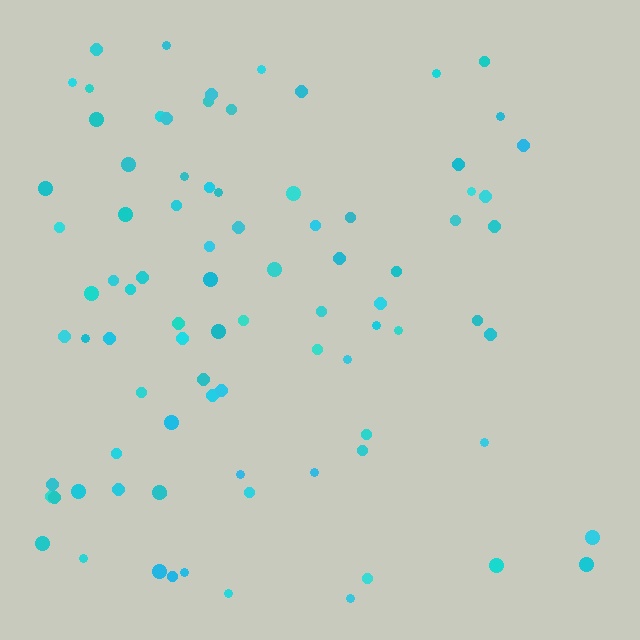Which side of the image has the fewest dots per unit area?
The right.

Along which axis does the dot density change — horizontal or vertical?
Horizontal.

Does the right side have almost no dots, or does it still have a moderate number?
Still a moderate number, just noticeably fewer than the left.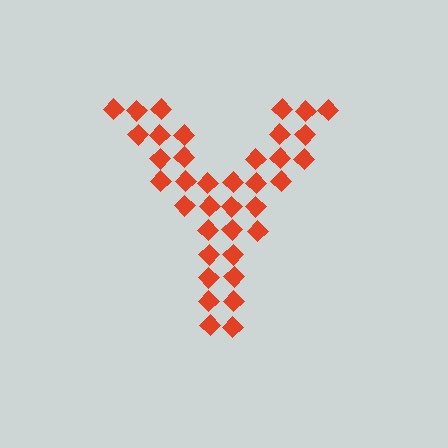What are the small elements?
The small elements are diamonds.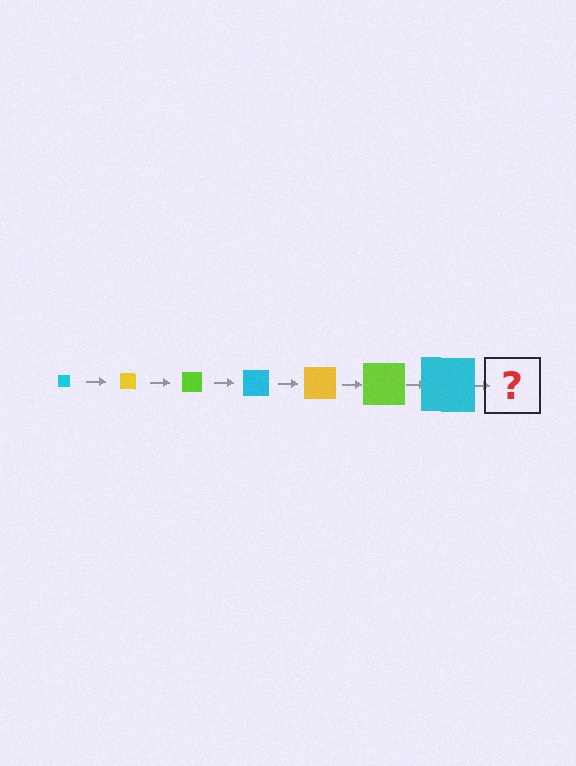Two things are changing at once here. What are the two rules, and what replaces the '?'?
The two rules are that the square grows larger each step and the color cycles through cyan, yellow, and lime. The '?' should be a yellow square, larger than the previous one.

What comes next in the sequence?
The next element should be a yellow square, larger than the previous one.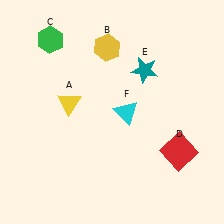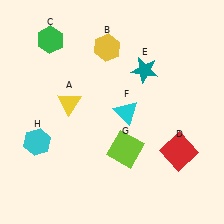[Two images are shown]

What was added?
A lime square (G), a cyan hexagon (H) were added in Image 2.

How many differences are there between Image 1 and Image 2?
There are 2 differences between the two images.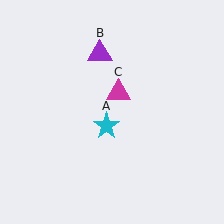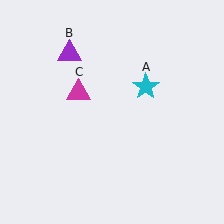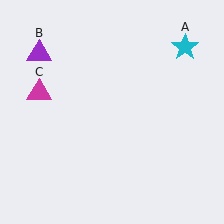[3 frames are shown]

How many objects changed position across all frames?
3 objects changed position: cyan star (object A), purple triangle (object B), magenta triangle (object C).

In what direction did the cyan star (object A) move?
The cyan star (object A) moved up and to the right.